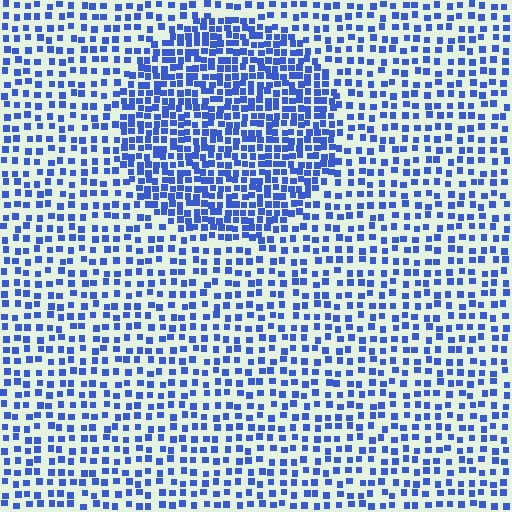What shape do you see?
I see a circle.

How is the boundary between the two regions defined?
The boundary is defined by a change in element density (approximately 1.9x ratio). All elements are the same color, size, and shape.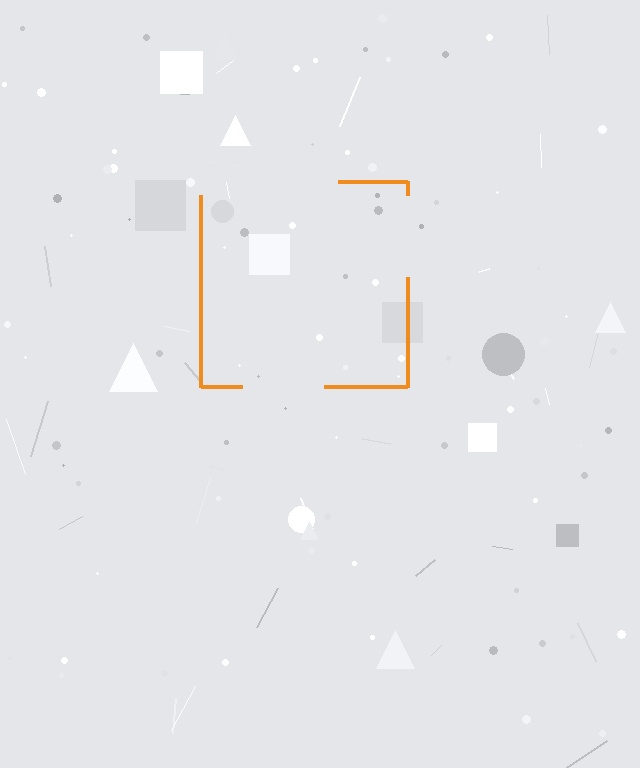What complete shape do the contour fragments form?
The contour fragments form a square.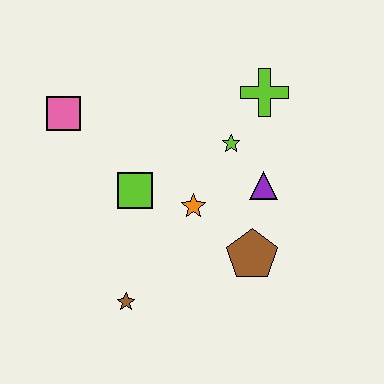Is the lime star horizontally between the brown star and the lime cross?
Yes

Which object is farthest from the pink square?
The brown pentagon is farthest from the pink square.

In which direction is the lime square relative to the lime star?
The lime square is to the left of the lime star.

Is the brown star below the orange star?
Yes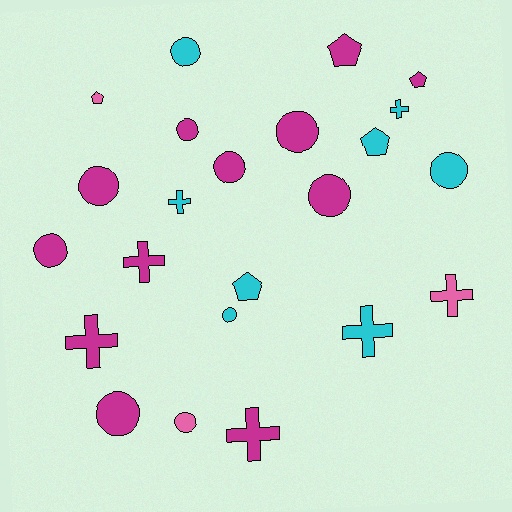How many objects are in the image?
There are 23 objects.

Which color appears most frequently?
Magenta, with 12 objects.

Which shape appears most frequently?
Circle, with 11 objects.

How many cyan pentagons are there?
There are 2 cyan pentagons.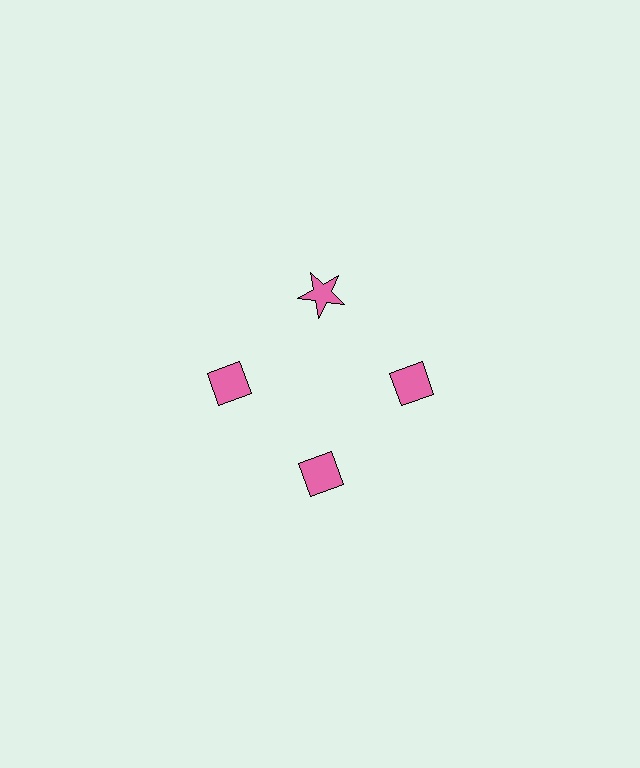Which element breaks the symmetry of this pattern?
The pink star at roughly the 12 o'clock position breaks the symmetry. All other shapes are pink diamonds.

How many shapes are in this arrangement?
There are 4 shapes arranged in a ring pattern.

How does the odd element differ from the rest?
It has a different shape: star instead of diamond.